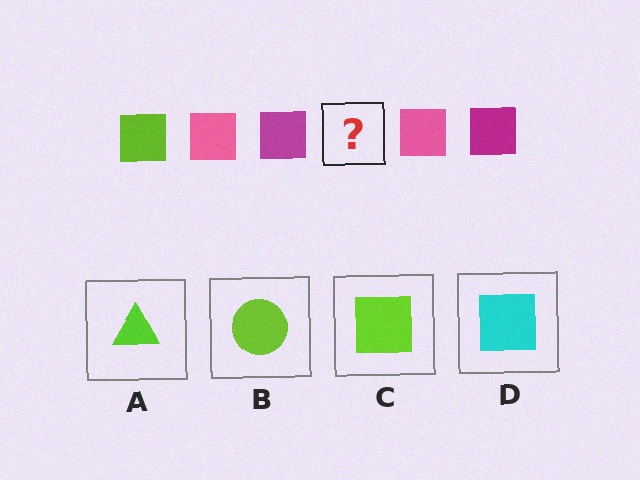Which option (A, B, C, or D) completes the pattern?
C.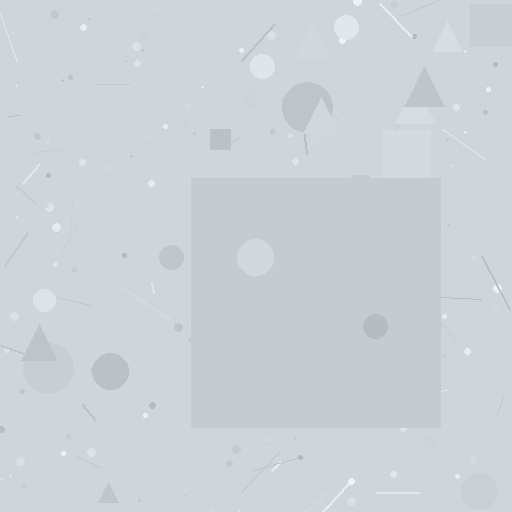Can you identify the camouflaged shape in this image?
The camouflaged shape is a square.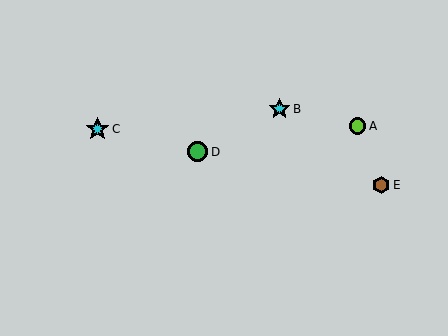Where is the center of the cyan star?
The center of the cyan star is at (98, 129).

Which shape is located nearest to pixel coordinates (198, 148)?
The green circle (labeled D) at (198, 152) is nearest to that location.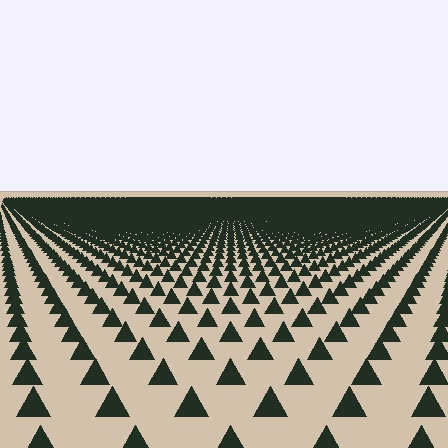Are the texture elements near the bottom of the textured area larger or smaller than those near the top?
Larger. Near the bottom, elements are closer to the viewer and appear at a bigger on-screen size.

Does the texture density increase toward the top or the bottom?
Density increases toward the top.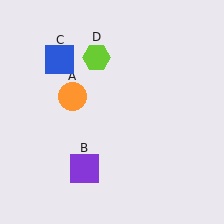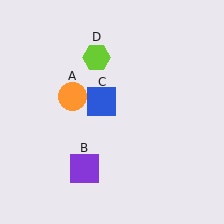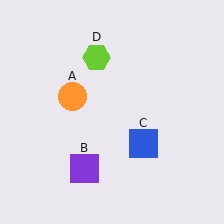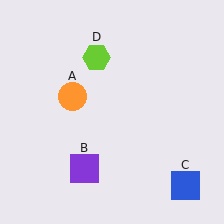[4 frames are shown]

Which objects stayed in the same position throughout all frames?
Orange circle (object A) and purple square (object B) and lime hexagon (object D) remained stationary.